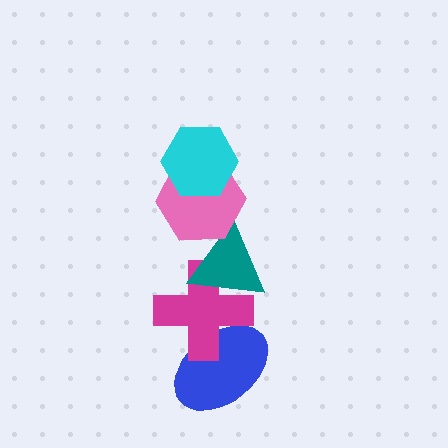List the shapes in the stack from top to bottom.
From top to bottom: the cyan hexagon, the pink hexagon, the teal triangle, the magenta cross, the blue ellipse.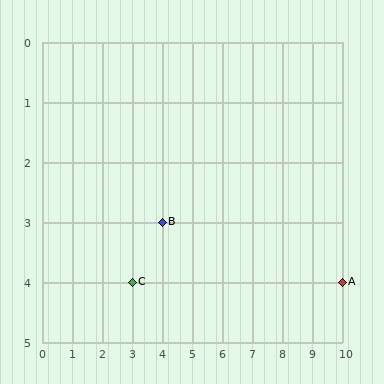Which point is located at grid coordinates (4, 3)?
Point B is at (4, 3).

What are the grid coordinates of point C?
Point C is at grid coordinates (3, 4).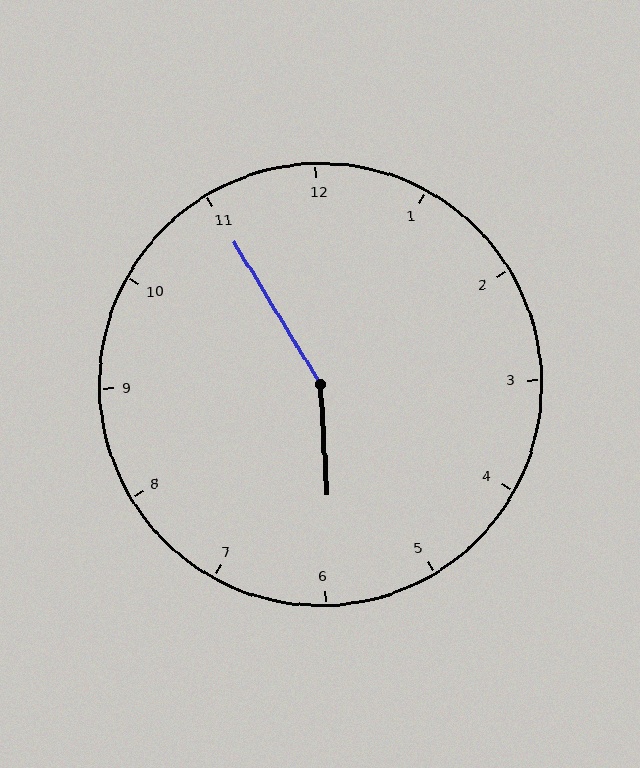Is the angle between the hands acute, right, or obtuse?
It is obtuse.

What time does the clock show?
5:55.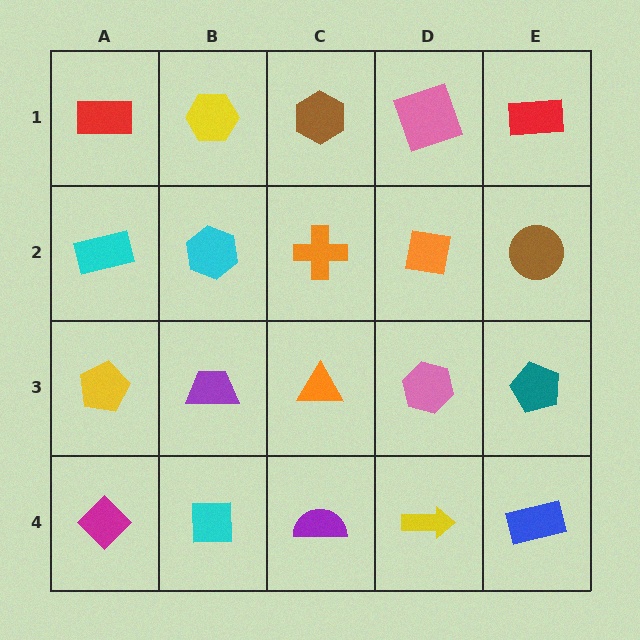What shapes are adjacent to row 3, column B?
A cyan hexagon (row 2, column B), a cyan square (row 4, column B), a yellow pentagon (row 3, column A), an orange triangle (row 3, column C).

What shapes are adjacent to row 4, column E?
A teal pentagon (row 3, column E), a yellow arrow (row 4, column D).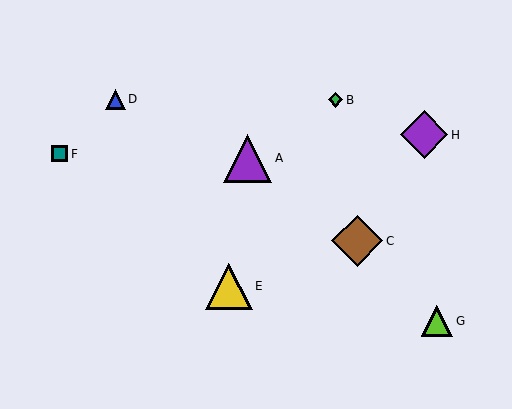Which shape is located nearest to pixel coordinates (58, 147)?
The teal square (labeled F) at (60, 154) is nearest to that location.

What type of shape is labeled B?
Shape B is a green diamond.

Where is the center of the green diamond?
The center of the green diamond is at (335, 100).